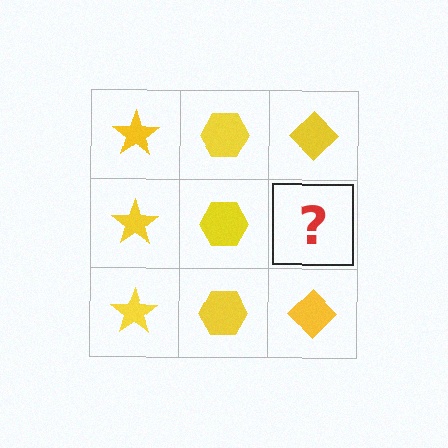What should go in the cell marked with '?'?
The missing cell should contain a yellow diamond.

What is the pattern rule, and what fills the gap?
The rule is that each column has a consistent shape. The gap should be filled with a yellow diamond.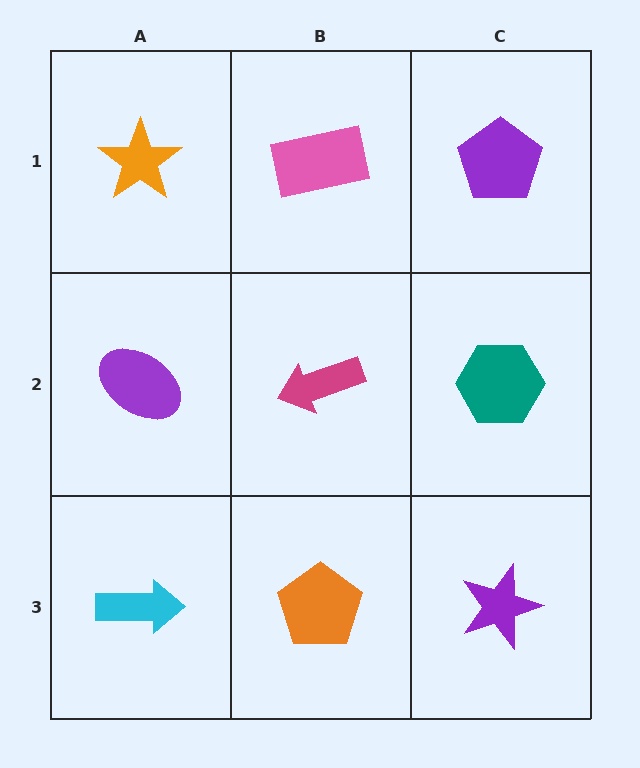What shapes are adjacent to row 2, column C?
A purple pentagon (row 1, column C), a purple star (row 3, column C), a magenta arrow (row 2, column B).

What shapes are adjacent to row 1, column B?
A magenta arrow (row 2, column B), an orange star (row 1, column A), a purple pentagon (row 1, column C).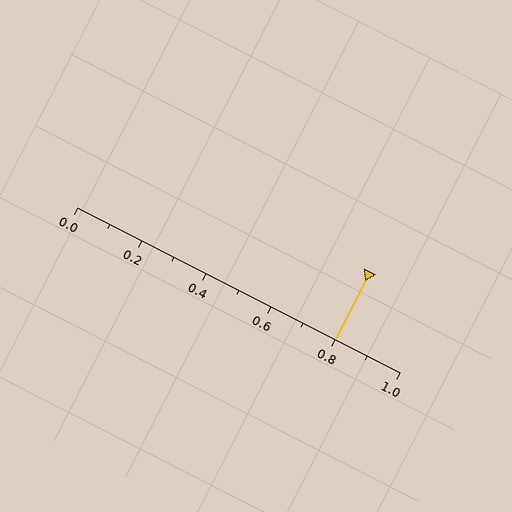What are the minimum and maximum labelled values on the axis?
The axis runs from 0.0 to 1.0.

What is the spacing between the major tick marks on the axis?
The major ticks are spaced 0.2 apart.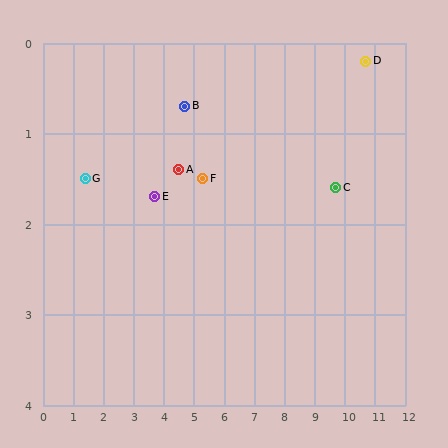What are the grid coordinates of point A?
Point A is at approximately (4.5, 1.4).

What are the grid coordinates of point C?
Point C is at approximately (9.7, 1.6).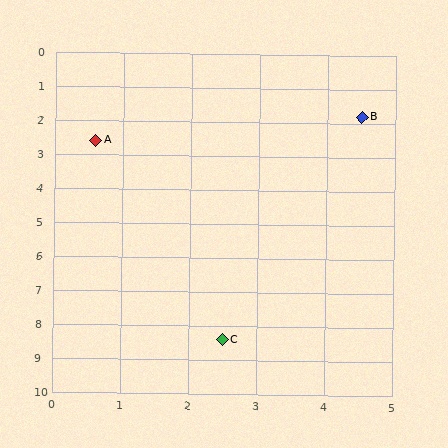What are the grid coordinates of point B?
Point B is at approximately (4.5, 1.8).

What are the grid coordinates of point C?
Point C is at approximately (2.5, 8.4).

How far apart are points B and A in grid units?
Points B and A are about 4.0 grid units apart.